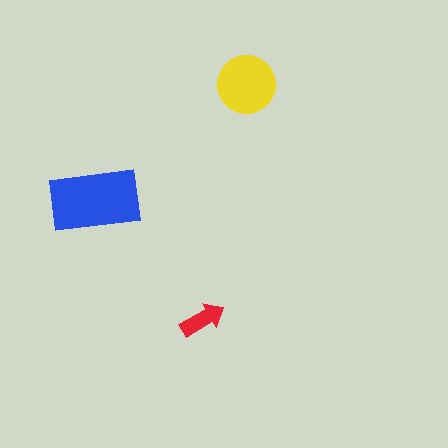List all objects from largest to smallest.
The blue rectangle, the yellow circle, the red arrow.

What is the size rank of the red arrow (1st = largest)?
3rd.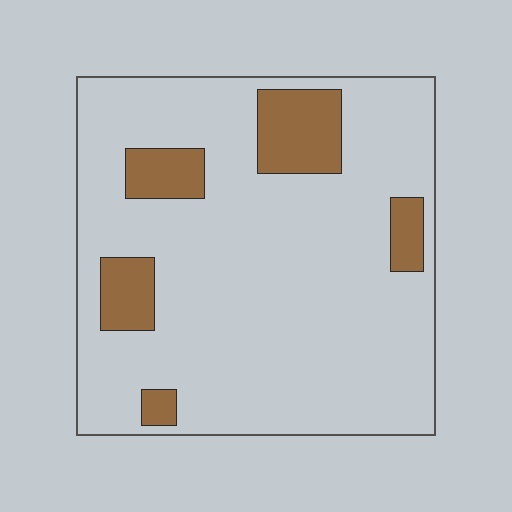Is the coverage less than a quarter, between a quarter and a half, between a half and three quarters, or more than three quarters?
Less than a quarter.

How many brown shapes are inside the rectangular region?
5.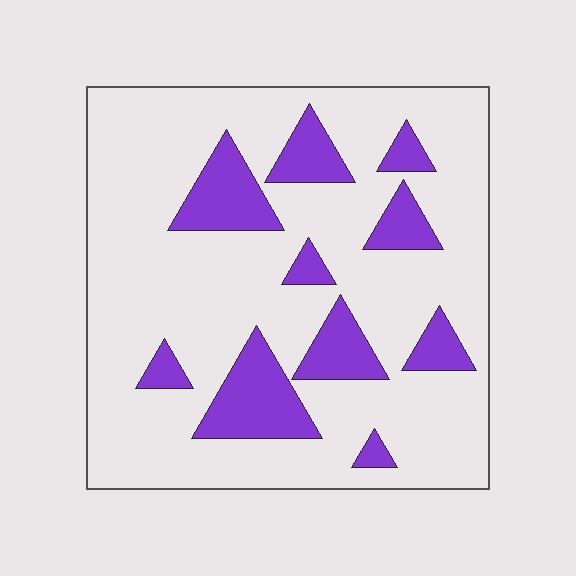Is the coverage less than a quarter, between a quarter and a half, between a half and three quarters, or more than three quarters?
Less than a quarter.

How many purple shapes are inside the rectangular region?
10.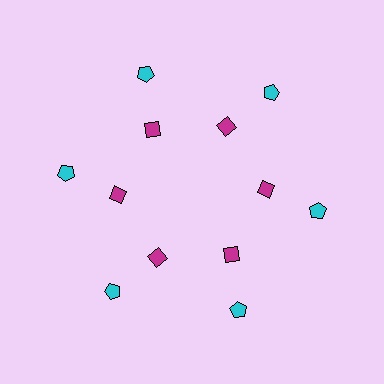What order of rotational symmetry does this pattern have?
This pattern has 6-fold rotational symmetry.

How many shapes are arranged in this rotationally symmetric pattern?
There are 12 shapes, arranged in 6 groups of 2.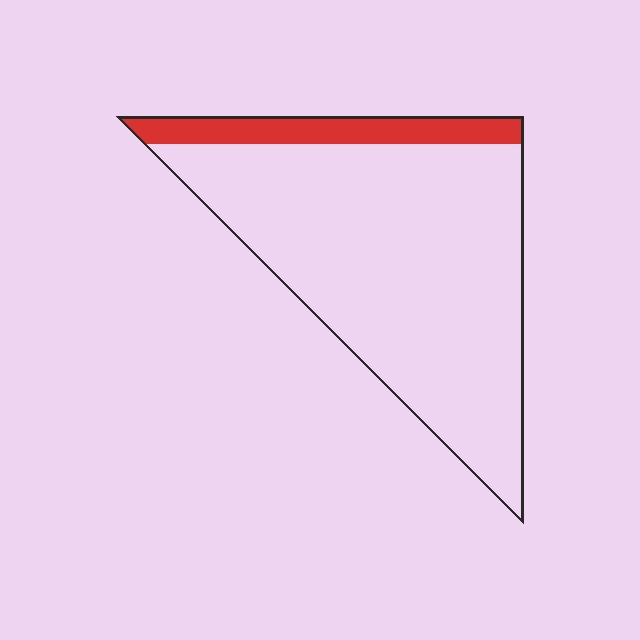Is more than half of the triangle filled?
No.